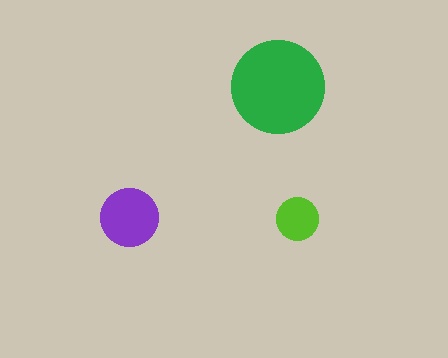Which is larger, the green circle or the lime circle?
The green one.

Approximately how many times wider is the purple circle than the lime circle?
About 1.5 times wider.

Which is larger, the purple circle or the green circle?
The green one.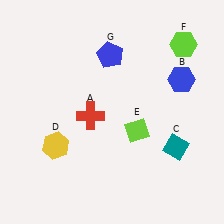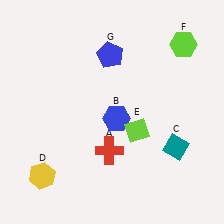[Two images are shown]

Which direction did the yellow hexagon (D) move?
The yellow hexagon (D) moved down.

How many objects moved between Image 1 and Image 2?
3 objects moved between the two images.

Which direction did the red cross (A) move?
The red cross (A) moved down.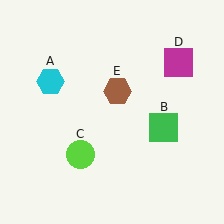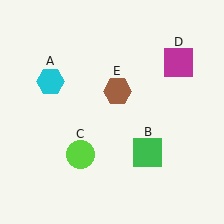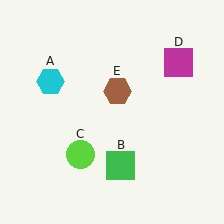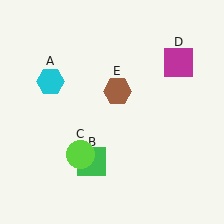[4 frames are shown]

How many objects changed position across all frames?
1 object changed position: green square (object B).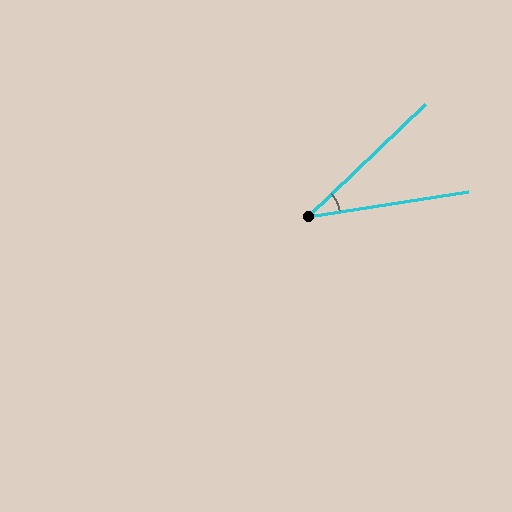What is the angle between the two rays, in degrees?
Approximately 35 degrees.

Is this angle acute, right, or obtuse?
It is acute.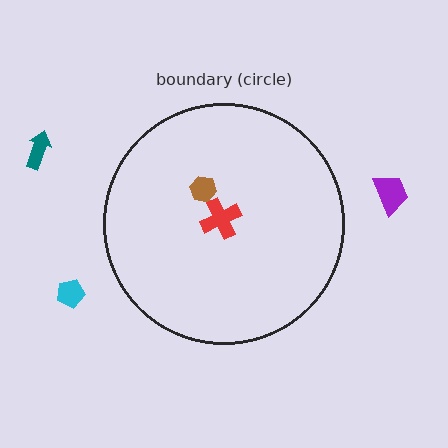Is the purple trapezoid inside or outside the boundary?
Outside.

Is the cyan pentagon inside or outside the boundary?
Outside.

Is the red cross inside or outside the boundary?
Inside.